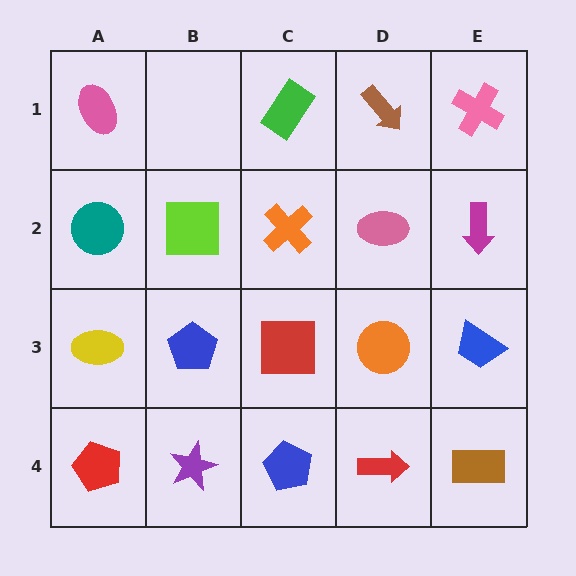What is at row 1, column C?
A green rectangle.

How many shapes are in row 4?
5 shapes.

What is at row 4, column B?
A purple star.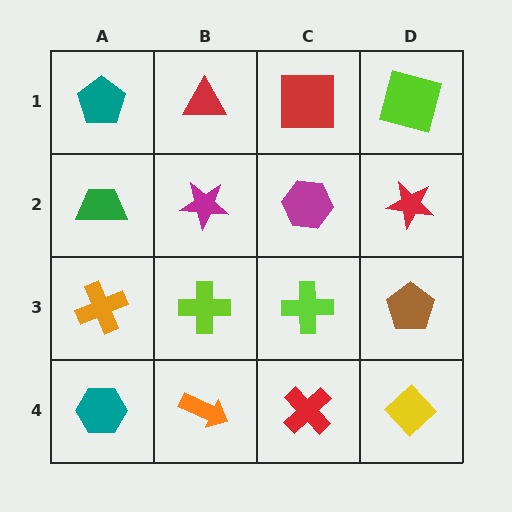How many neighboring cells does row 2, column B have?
4.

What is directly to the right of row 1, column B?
A red square.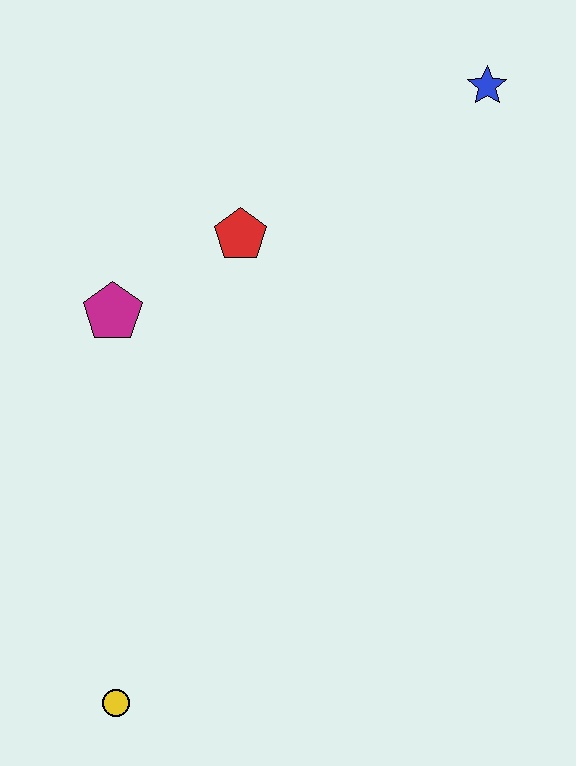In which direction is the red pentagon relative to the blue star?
The red pentagon is to the left of the blue star.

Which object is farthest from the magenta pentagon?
The blue star is farthest from the magenta pentagon.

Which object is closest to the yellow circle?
The magenta pentagon is closest to the yellow circle.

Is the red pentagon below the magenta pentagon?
No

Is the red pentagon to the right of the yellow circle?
Yes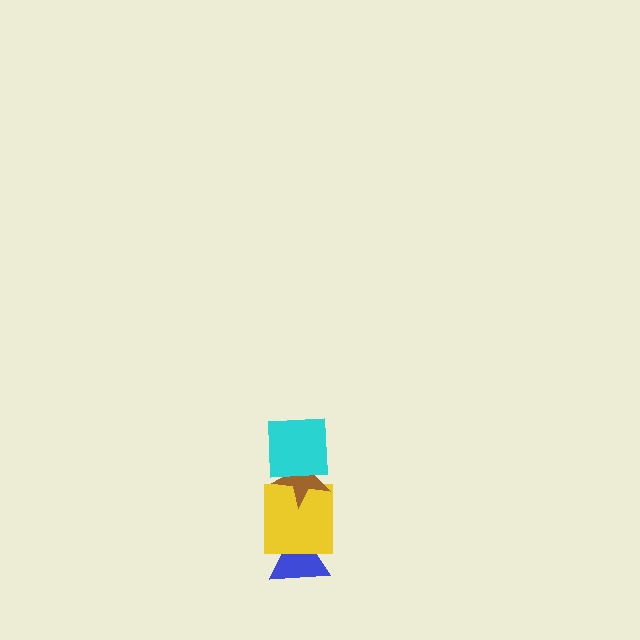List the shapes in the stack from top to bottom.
From top to bottom: the cyan square, the brown star, the yellow square, the blue triangle.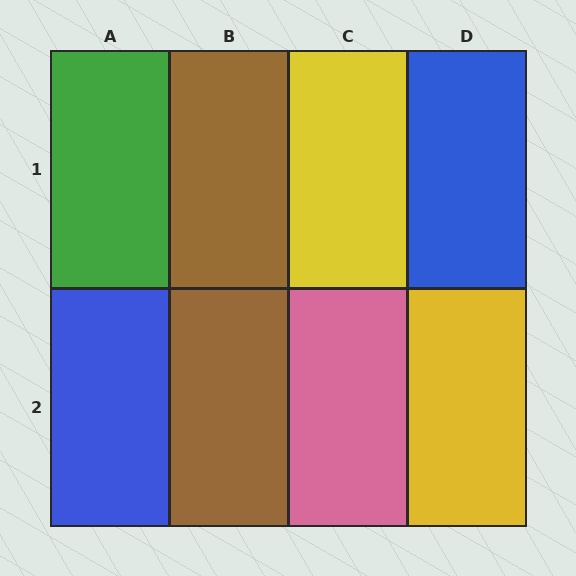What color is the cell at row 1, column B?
Brown.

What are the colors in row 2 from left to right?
Blue, brown, pink, yellow.